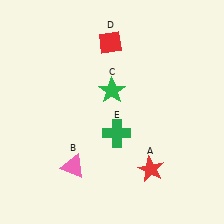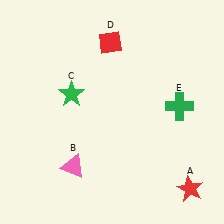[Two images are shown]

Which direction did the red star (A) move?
The red star (A) moved right.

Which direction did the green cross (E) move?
The green cross (E) moved right.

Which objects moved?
The objects that moved are: the red star (A), the green star (C), the green cross (E).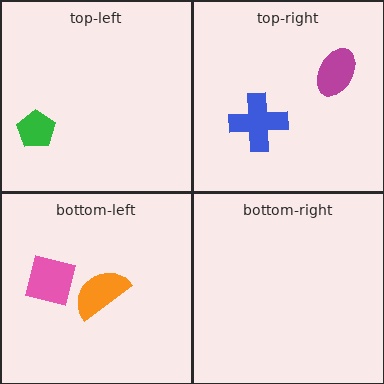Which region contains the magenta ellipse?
The top-right region.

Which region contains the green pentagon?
The top-left region.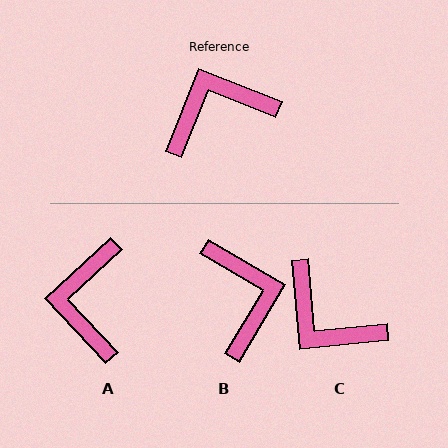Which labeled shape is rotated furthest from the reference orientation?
C, about 117 degrees away.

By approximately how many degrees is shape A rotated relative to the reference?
Approximately 65 degrees counter-clockwise.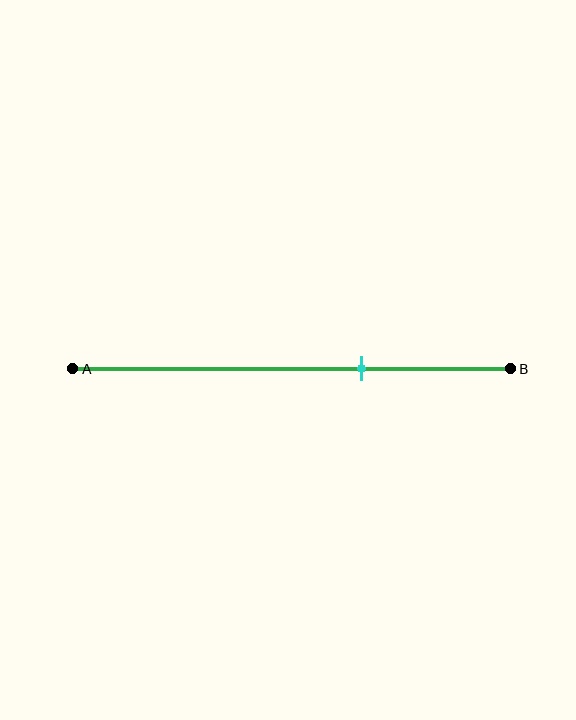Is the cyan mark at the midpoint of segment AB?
No, the mark is at about 65% from A, not at the 50% midpoint.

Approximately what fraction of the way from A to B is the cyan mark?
The cyan mark is approximately 65% of the way from A to B.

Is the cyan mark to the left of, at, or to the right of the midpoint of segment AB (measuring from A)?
The cyan mark is to the right of the midpoint of segment AB.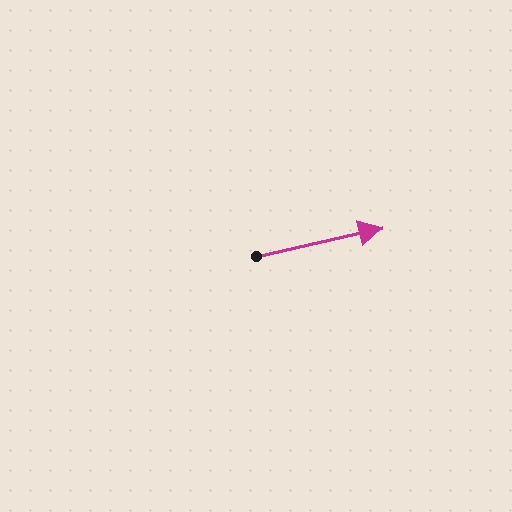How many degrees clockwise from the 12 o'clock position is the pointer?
Approximately 77 degrees.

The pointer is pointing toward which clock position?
Roughly 3 o'clock.